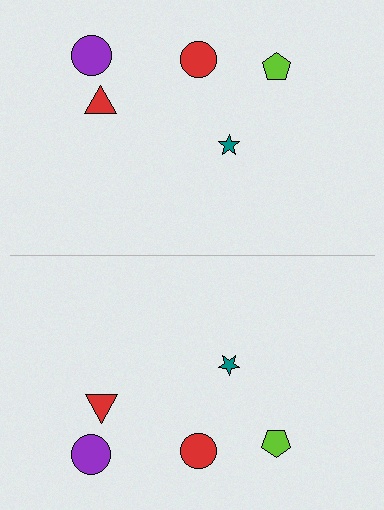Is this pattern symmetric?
Yes, this pattern has bilateral (reflection) symmetry.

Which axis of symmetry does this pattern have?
The pattern has a horizontal axis of symmetry running through the center of the image.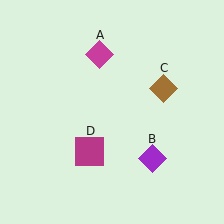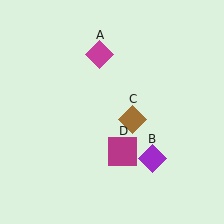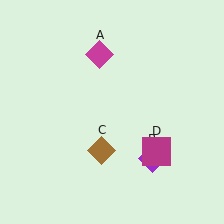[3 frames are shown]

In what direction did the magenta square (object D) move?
The magenta square (object D) moved right.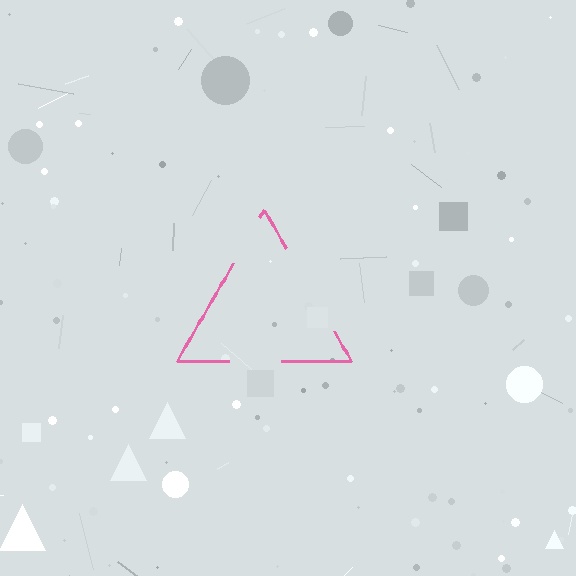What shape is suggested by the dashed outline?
The dashed outline suggests a triangle.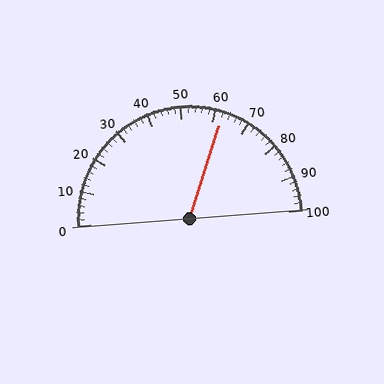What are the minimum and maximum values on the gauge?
The gauge ranges from 0 to 100.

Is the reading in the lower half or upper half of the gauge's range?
The reading is in the upper half of the range (0 to 100).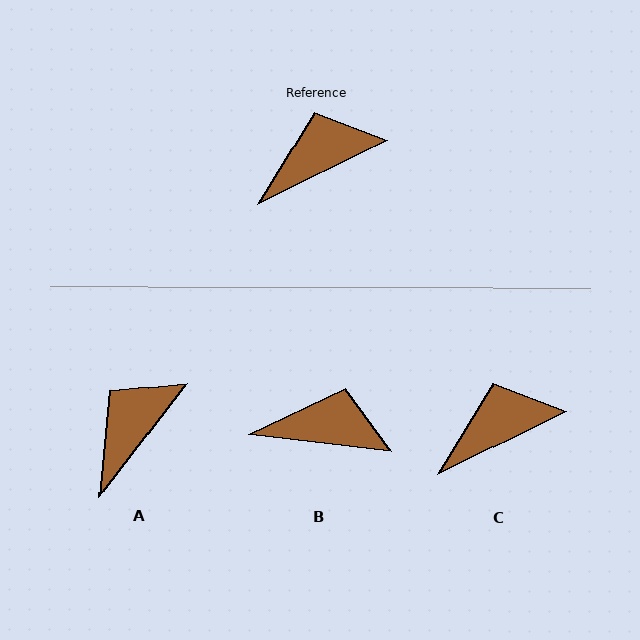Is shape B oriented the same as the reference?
No, it is off by about 33 degrees.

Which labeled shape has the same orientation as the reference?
C.